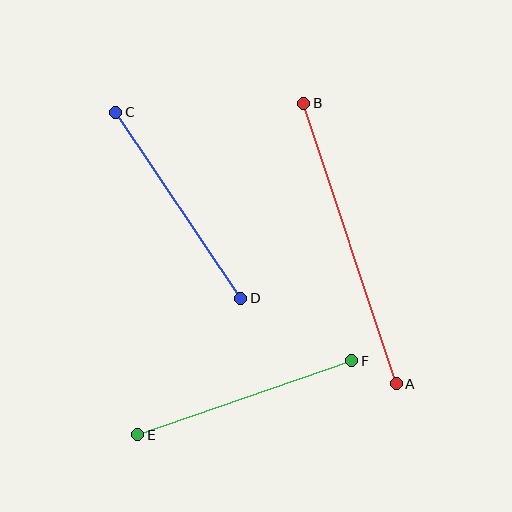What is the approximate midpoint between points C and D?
The midpoint is at approximately (178, 205) pixels.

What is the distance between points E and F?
The distance is approximately 226 pixels.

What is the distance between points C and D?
The distance is approximately 224 pixels.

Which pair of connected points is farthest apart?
Points A and B are farthest apart.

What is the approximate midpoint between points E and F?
The midpoint is at approximately (245, 398) pixels.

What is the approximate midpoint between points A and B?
The midpoint is at approximately (350, 243) pixels.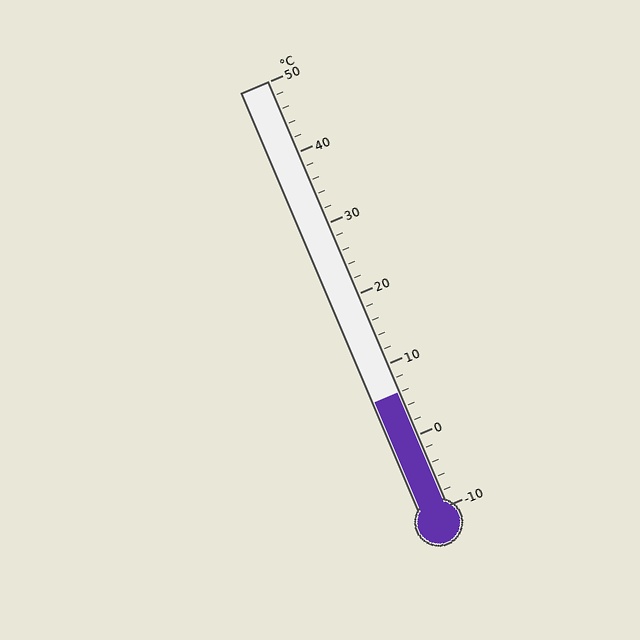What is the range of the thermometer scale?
The thermometer scale ranges from -10°C to 50°C.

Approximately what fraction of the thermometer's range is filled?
The thermometer is filled to approximately 25% of its range.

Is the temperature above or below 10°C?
The temperature is below 10°C.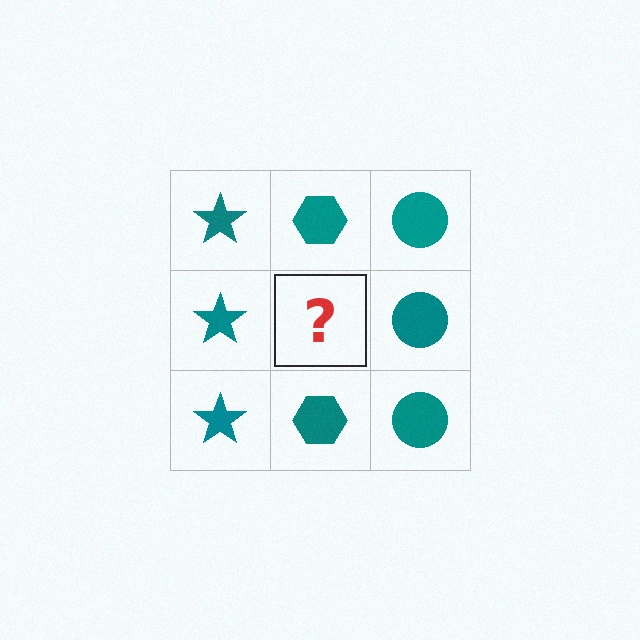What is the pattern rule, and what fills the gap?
The rule is that each column has a consistent shape. The gap should be filled with a teal hexagon.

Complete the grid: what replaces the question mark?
The question mark should be replaced with a teal hexagon.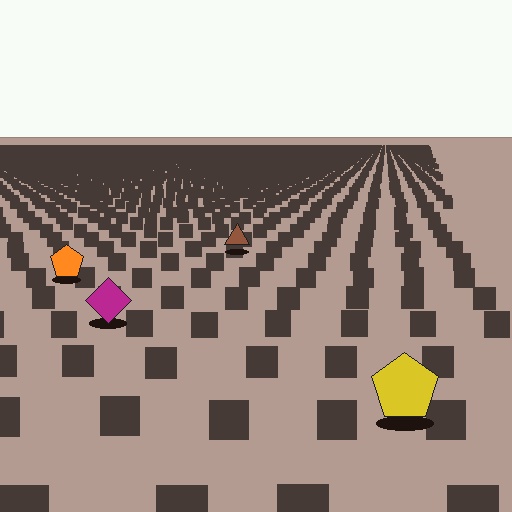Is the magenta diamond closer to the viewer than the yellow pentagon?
No. The yellow pentagon is closer — you can tell from the texture gradient: the ground texture is coarser near it.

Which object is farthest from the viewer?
The brown triangle is farthest from the viewer. It appears smaller and the ground texture around it is denser.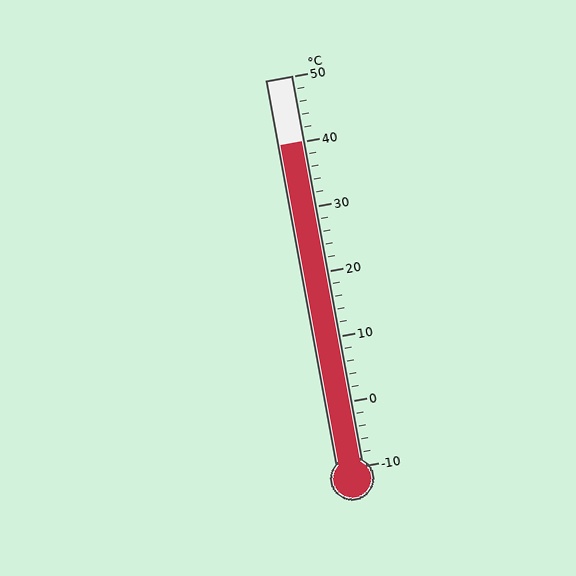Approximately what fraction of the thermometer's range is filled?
The thermometer is filled to approximately 85% of its range.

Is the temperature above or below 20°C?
The temperature is above 20°C.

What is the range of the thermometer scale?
The thermometer scale ranges from -10°C to 50°C.